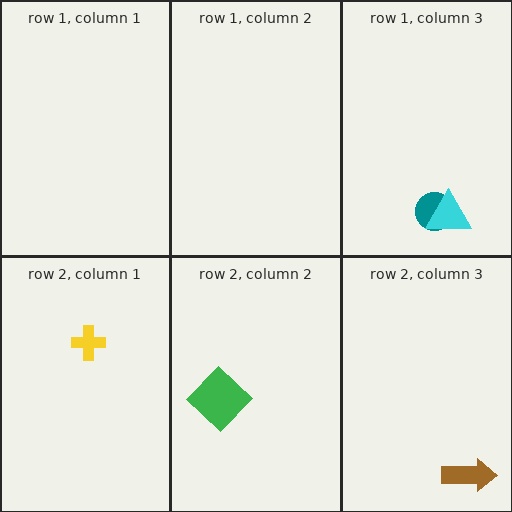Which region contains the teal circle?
The row 1, column 3 region.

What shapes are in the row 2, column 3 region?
The brown arrow.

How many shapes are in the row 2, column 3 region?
1.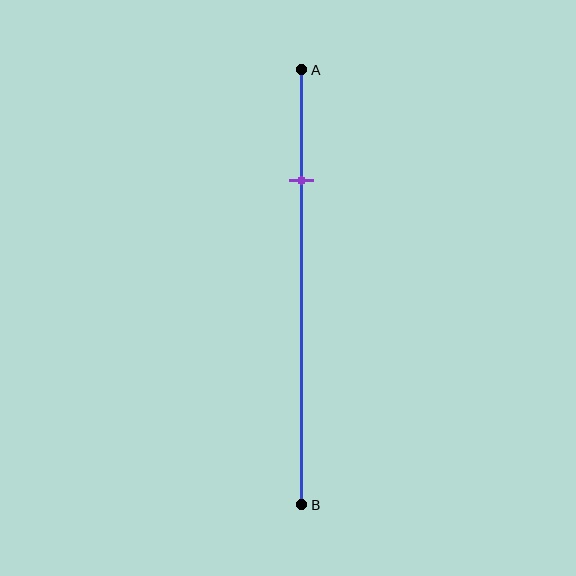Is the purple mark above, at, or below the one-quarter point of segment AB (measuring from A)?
The purple mark is approximately at the one-quarter point of segment AB.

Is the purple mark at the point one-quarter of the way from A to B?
Yes, the mark is approximately at the one-quarter point.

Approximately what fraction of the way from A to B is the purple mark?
The purple mark is approximately 25% of the way from A to B.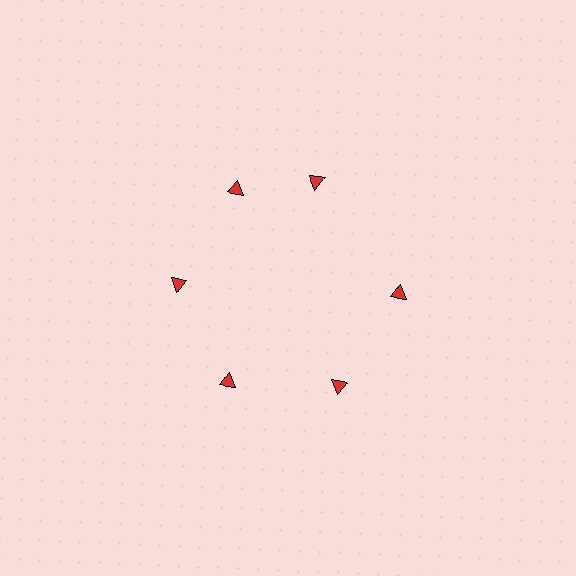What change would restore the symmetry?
The symmetry would be restored by rotating it back into even spacing with its neighbors so that all 6 triangles sit at equal angles and equal distance from the center.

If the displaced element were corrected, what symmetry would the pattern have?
It would have 6-fold rotational symmetry — the pattern would map onto itself every 60 degrees.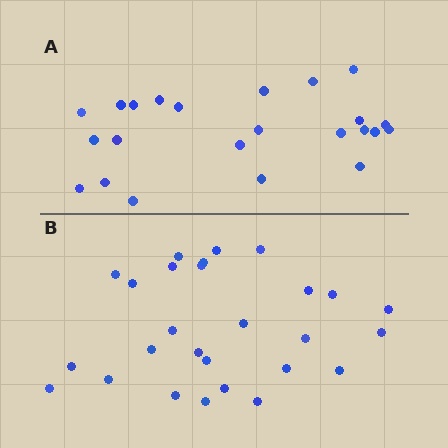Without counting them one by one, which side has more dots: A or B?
Region B (the bottom region) has more dots.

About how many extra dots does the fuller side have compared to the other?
Region B has about 4 more dots than region A.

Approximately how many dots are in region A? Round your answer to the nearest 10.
About 20 dots. (The exact count is 23, which rounds to 20.)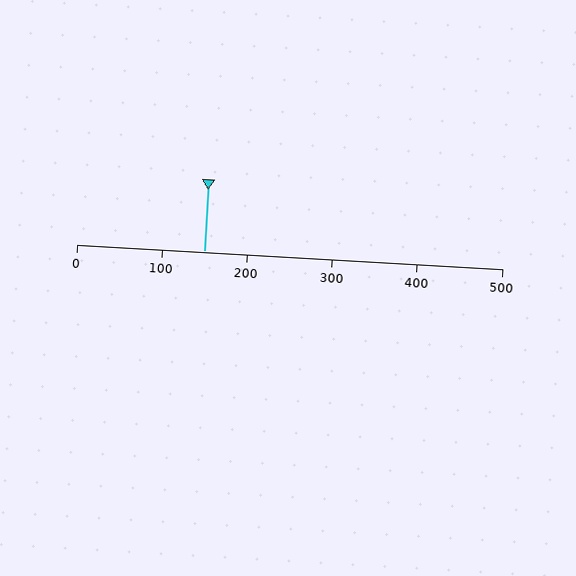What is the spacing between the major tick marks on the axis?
The major ticks are spaced 100 apart.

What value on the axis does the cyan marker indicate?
The marker indicates approximately 150.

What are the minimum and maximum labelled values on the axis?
The axis runs from 0 to 500.